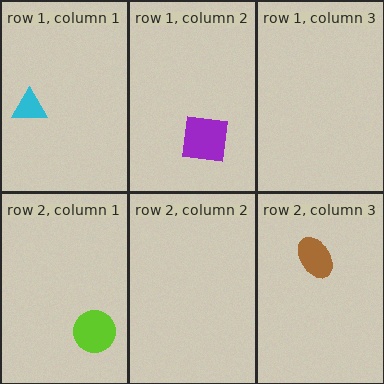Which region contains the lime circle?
The row 2, column 1 region.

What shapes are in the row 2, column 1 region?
The lime circle.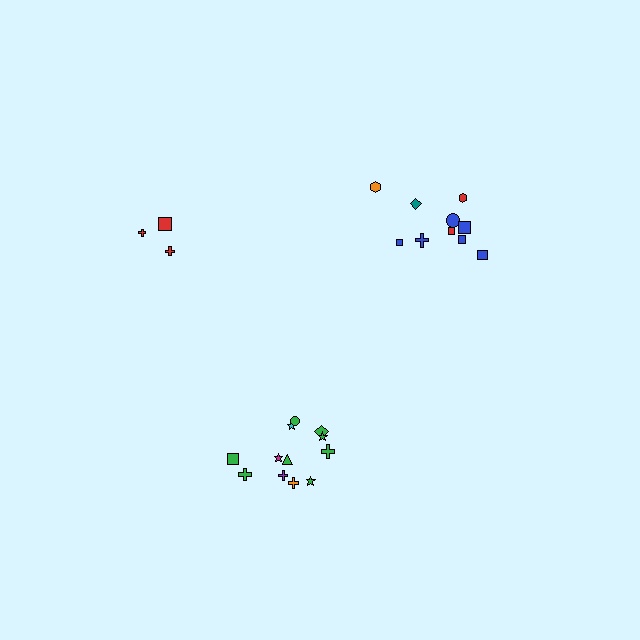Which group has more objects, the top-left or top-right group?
The top-right group.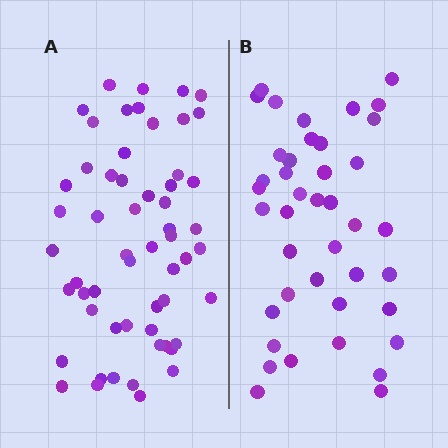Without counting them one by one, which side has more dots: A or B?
Region A (the left region) has more dots.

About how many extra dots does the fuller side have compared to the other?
Region A has approximately 15 more dots than region B.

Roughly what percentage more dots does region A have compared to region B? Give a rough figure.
About 40% more.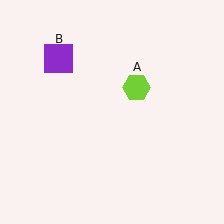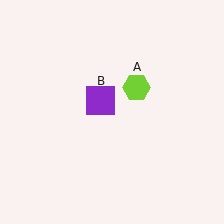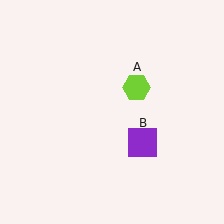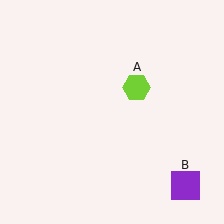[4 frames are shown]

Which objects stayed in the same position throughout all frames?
Lime hexagon (object A) remained stationary.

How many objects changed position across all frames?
1 object changed position: purple square (object B).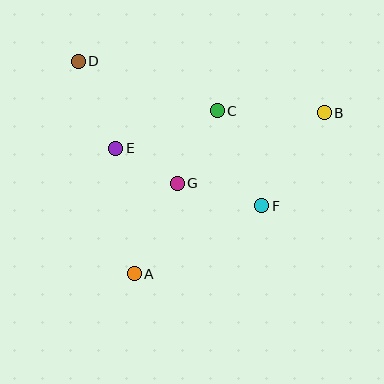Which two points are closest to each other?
Points E and G are closest to each other.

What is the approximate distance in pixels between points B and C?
The distance between B and C is approximately 107 pixels.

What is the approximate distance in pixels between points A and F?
The distance between A and F is approximately 145 pixels.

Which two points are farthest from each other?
Points B and D are farthest from each other.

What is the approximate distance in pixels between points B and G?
The distance between B and G is approximately 163 pixels.